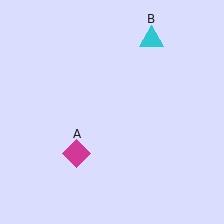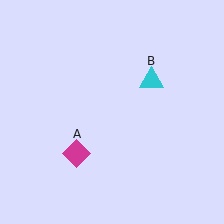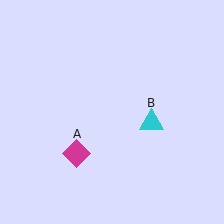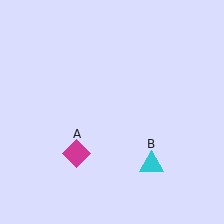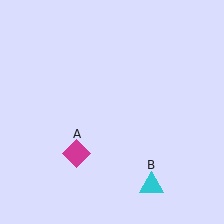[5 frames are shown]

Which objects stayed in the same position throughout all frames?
Magenta diamond (object A) remained stationary.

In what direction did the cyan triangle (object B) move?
The cyan triangle (object B) moved down.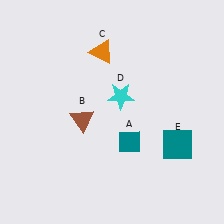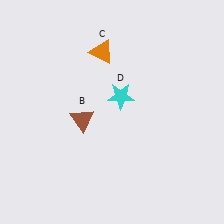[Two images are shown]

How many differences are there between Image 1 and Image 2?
There are 2 differences between the two images.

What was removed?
The teal square (E), the teal diamond (A) were removed in Image 2.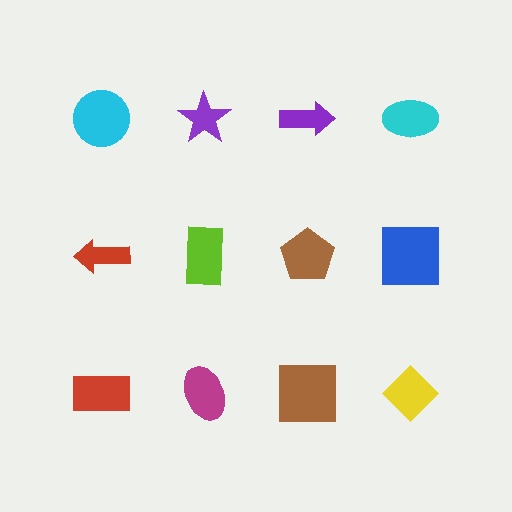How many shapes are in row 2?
4 shapes.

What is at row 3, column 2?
A magenta ellipse.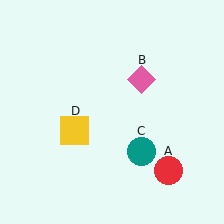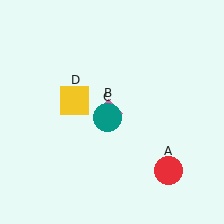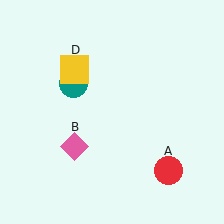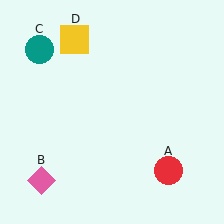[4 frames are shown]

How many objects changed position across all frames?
3 objects changed position: pink diamond (object B), teal circle (object C), yellow square (object D).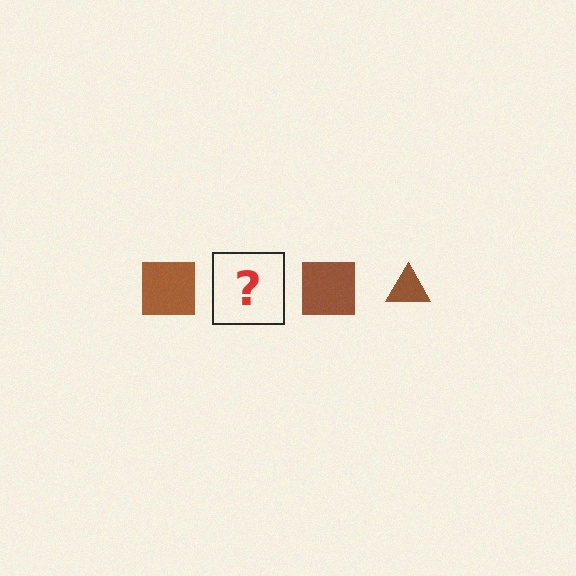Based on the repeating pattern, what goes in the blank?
The blank should be a brown triangle.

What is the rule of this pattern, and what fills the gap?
The rule is that the pattern cycles through square, triangle shapes in brown. The gap should be filled with a brown triangle.